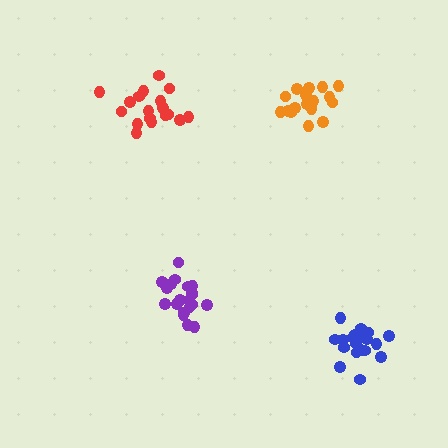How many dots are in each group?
Group 1: 18 dots, Group 2: 20 dots, Group 3: 20 dots, Group 4: 20 dots (78 total).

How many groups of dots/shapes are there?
There are 4 groups.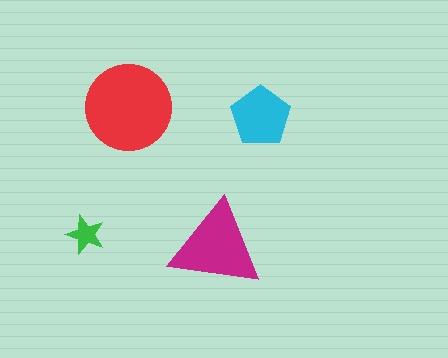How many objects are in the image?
There are 4 objects in the image.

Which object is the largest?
The red circle.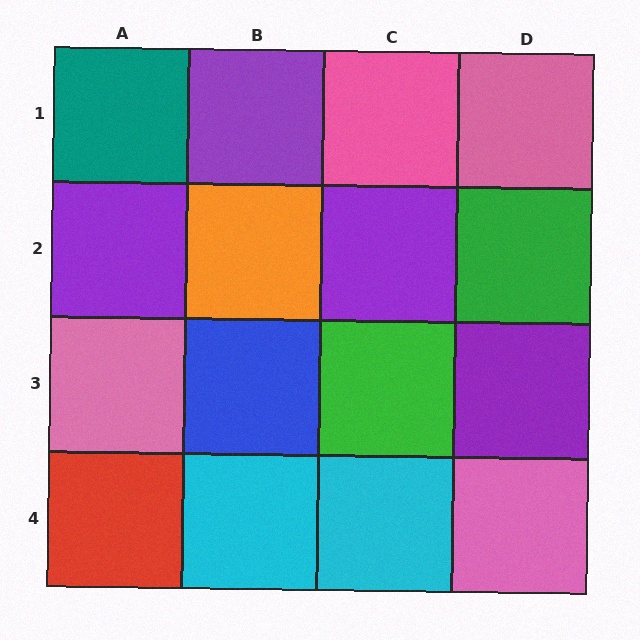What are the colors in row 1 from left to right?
Teal, purple, pink, pink.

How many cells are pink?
4 cells are pink.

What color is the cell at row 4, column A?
Red.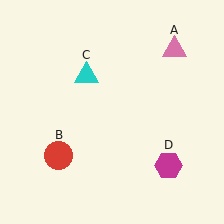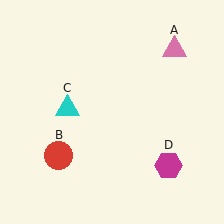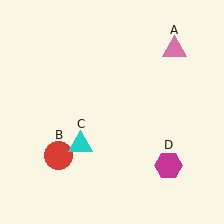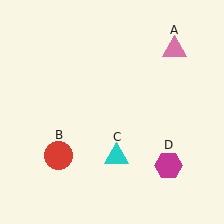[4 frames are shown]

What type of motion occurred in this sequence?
The cyan triangle (object C) rotated counterclockwise around the center of the scene.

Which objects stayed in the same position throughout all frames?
Pink triangle (object A) and red circle (object B) and magenta hexagon (object D) remained stationary.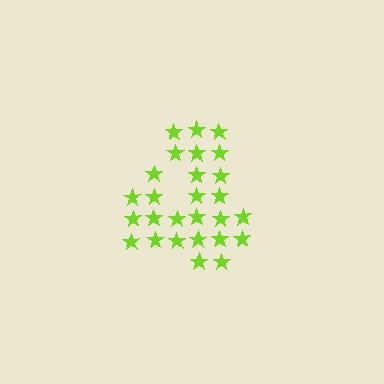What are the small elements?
The small elements are stars.